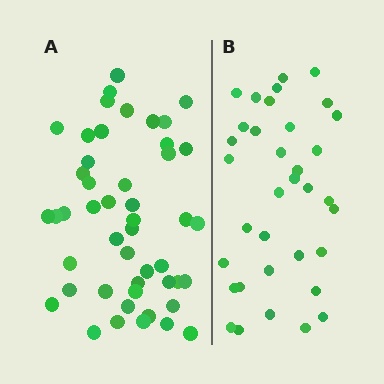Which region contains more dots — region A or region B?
Region A (the left region) has more dots.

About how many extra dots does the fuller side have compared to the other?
Region A has approximately 15 more dots than region B.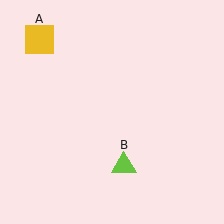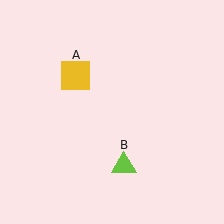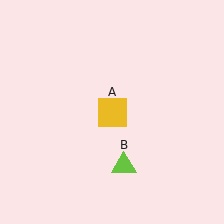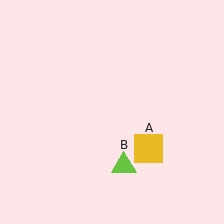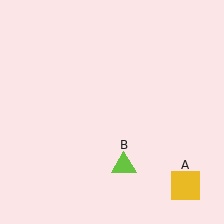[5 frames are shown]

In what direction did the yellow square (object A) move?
The yellow square (object A) moved down and to the right.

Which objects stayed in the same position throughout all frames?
Lime triangle (object B) remained stationary.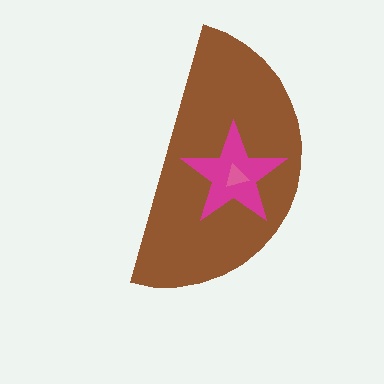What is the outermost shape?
The brown semicircle.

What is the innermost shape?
The pink triangle.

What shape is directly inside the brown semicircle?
The magenta star.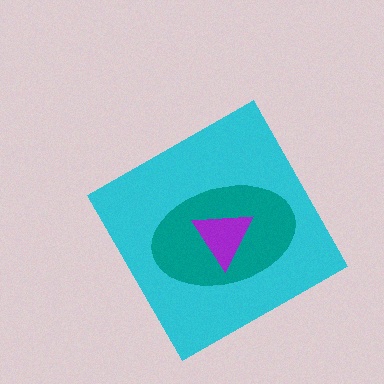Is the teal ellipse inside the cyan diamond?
Yes.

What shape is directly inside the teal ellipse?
The purple triangle.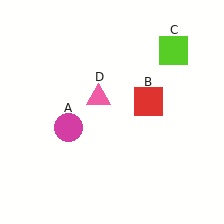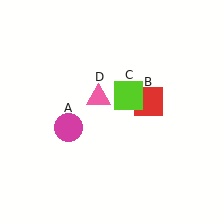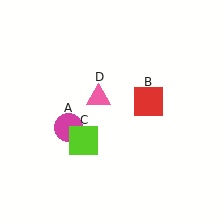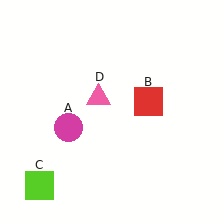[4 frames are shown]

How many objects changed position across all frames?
1 object changed position: lime square (object C).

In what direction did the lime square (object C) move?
The lime square (object C) moved down and to the left.